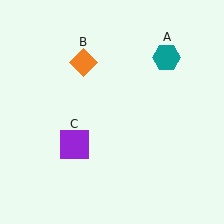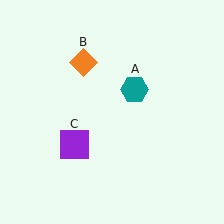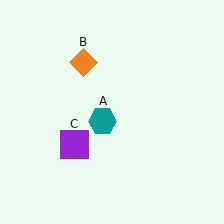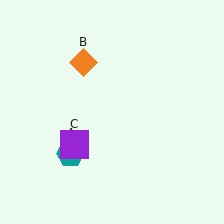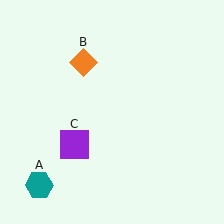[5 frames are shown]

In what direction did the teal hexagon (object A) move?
The teal hexagon (object A) moved down and to the left.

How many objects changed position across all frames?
1 object changed position: teal hexagon (object A).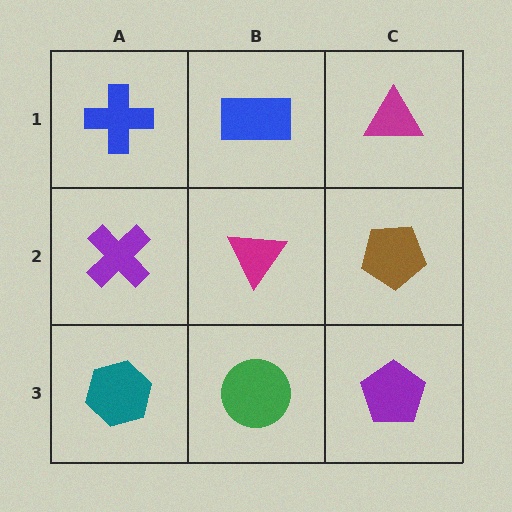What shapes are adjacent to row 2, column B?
A blue rectangle (row 1, column B), a green circle (row 3, column B), a purple cross (row 2, column A), a brown pentagon (row 2, column C).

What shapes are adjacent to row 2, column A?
A blue cross (row 1, column A), a teal hexagon (row 3, column A), a magenta triangle (row 2, column B).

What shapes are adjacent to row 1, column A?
A purple cross (row 2, column A), a blue rectangle (row 1, column B).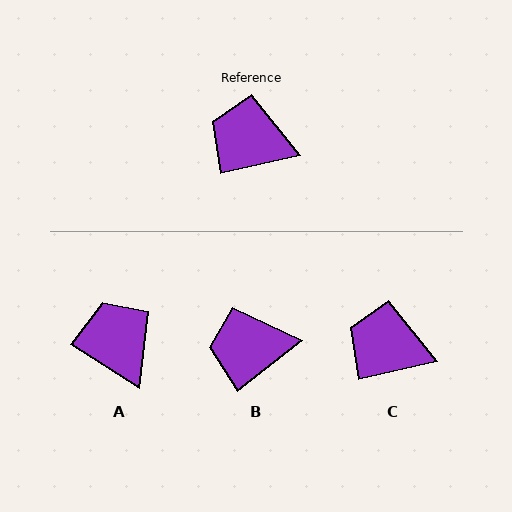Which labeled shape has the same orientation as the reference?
C.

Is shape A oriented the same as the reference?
No, it is off by about 46 degrees.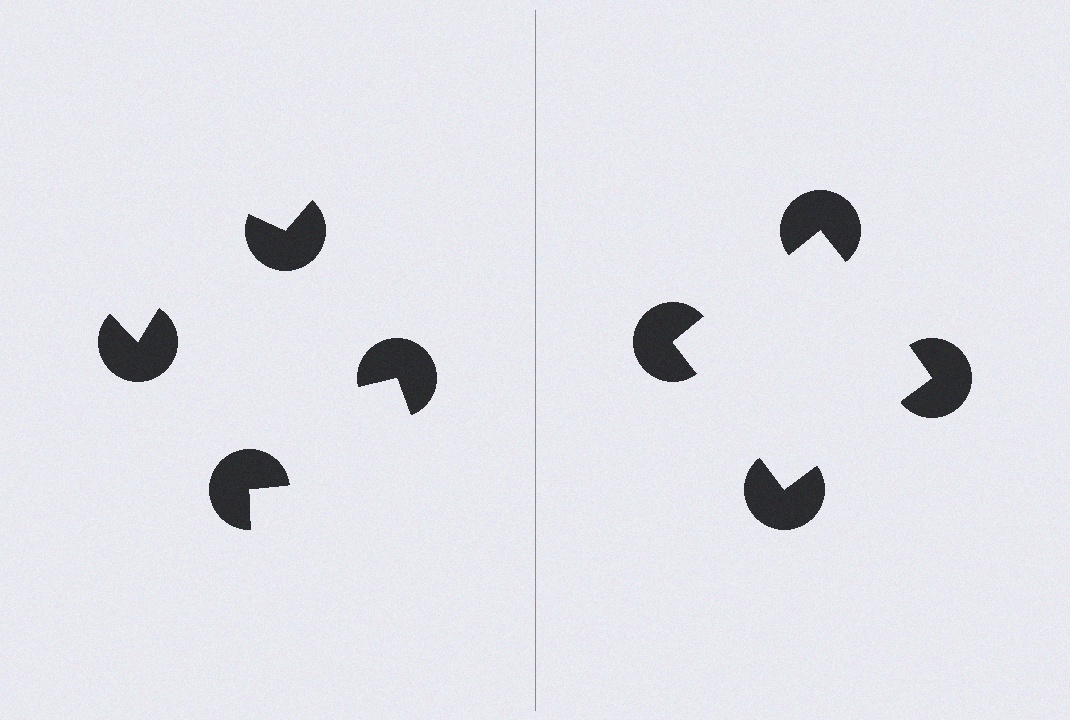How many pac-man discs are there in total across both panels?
8 — 4 on each side.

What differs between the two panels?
The pac-man discs are positioned identically on both sides; only the wedge orientations differ. On the right they align to a square; on the left they are misaligned.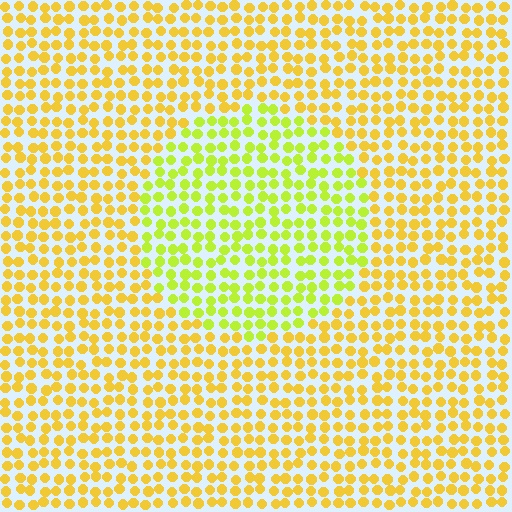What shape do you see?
I see a circle.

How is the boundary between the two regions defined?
The boundary is defined purely by a slight shift in hue (about 31 degrees). Spacing, size, and orientation are identical on both sides.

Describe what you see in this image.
The image is filled with small yellow elements in a uniform arrangement. A circle-shaped region is visible where the elements are tinted to a slightly different hue, forming a subtle color boundary.